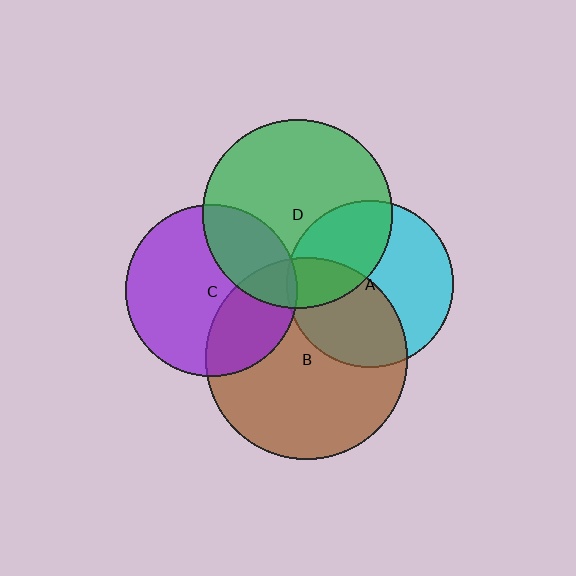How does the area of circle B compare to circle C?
Approximately 1.4 times.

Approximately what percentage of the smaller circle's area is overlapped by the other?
Approximately 45%.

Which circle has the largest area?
Circle B (brown).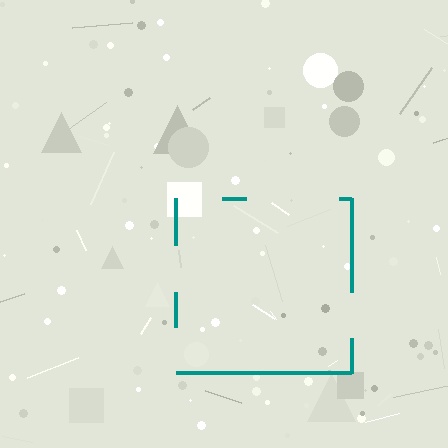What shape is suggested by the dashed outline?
The dashed outline suggests a square.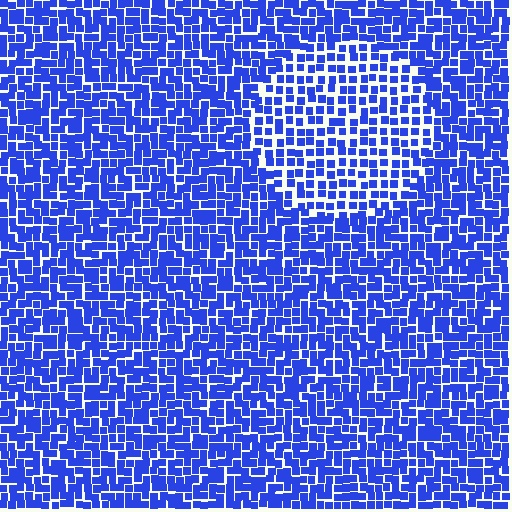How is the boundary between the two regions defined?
The boundary is defined by a change in element density (approximately 1.6x ratio). All elements are the same color, size, and shape.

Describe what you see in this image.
The image contains small blue elements arranged at two different densities. A circle-shaped region is visible where the elements are less densely packed than the surrounding area.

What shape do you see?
I see a circle.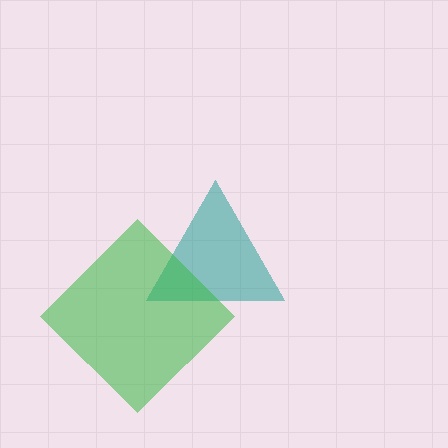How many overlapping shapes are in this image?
There are 2 overlapping shapes in the image.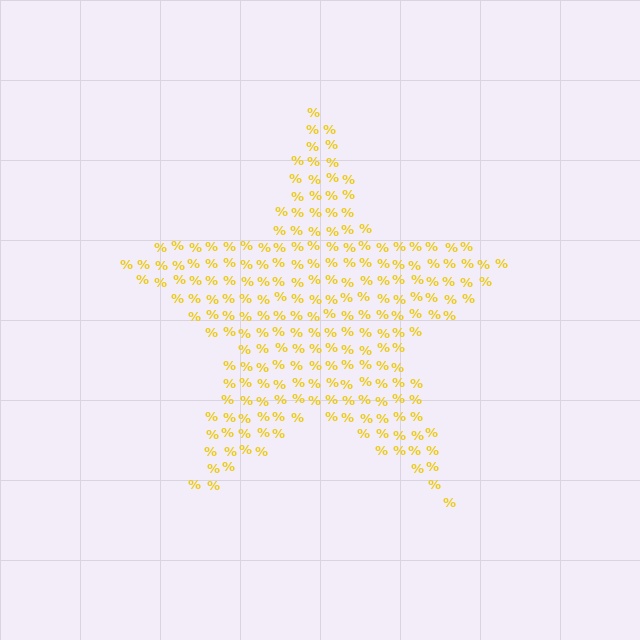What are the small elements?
The small elements are percent signs.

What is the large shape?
The large shape is a star.